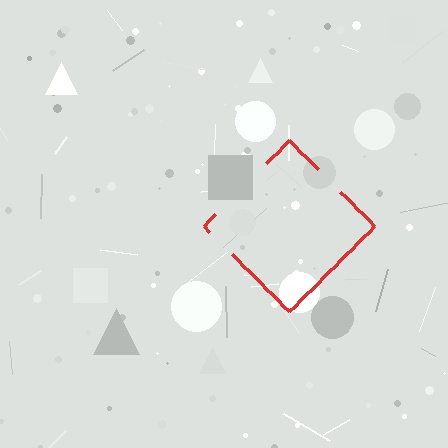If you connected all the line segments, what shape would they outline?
They would outline a diamond.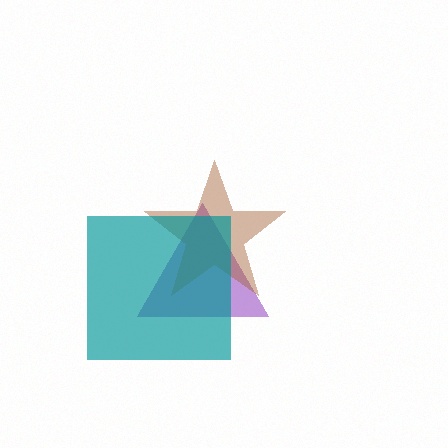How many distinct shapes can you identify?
There are 3 distinct shapes: a purple triangle, a brown star, a teal square.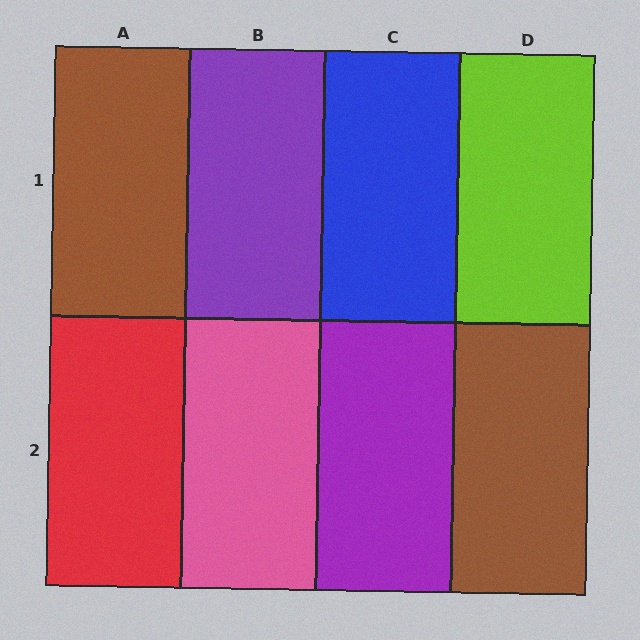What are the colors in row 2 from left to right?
Red, pink, purple, brown.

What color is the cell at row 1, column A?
Brown.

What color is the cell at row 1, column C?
Blue.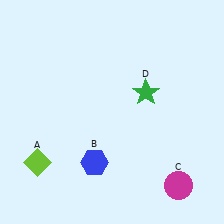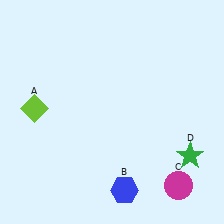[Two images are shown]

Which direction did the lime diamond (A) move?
The lime diamond (A) moved up.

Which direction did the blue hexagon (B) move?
The blue hexagon (B) moved right.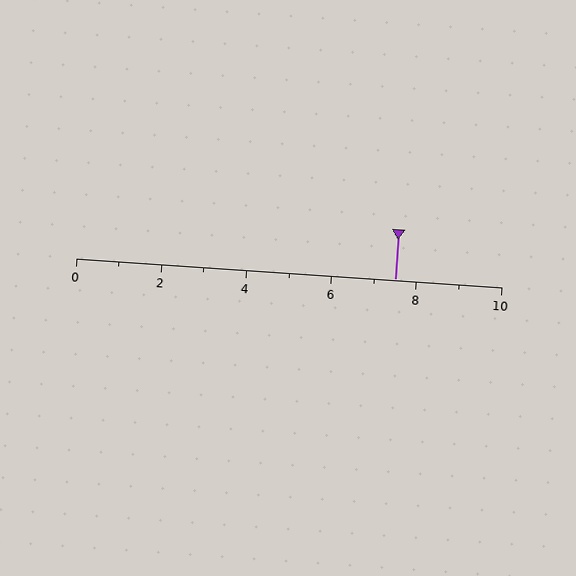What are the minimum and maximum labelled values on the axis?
The axis runs from 0 to 10.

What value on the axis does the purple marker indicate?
The marker indicates approximately 7.5.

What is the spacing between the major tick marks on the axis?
The major ticks are spaced 2 apart.